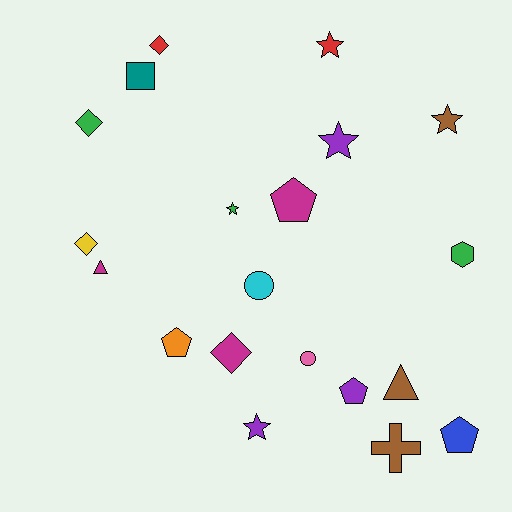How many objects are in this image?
There are 20 objects.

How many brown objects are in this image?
There are 3 brown objects.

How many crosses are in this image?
There is 1 cross.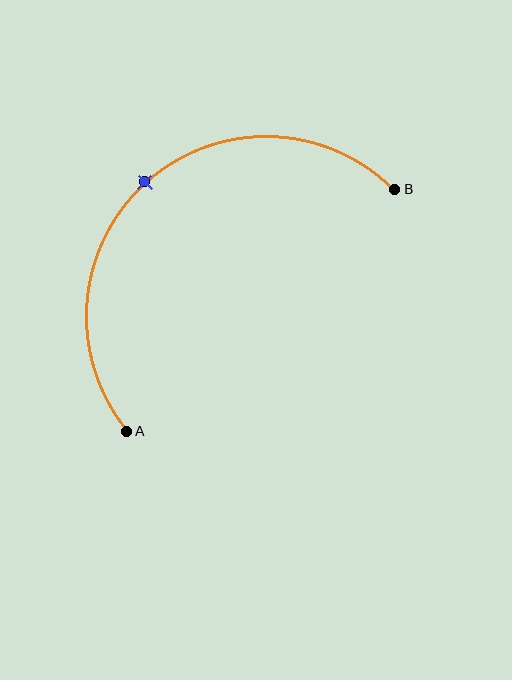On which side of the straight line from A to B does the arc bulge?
The arc bulges above and to the left of the straight line connecting A and B.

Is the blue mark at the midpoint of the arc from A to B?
Yes. The blue mark lies on the arc at equal arc-length from both A and B — it is the arc midpoint.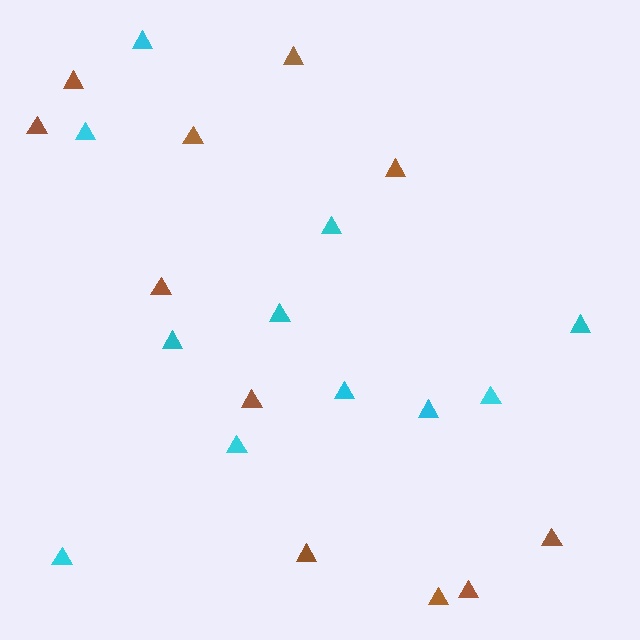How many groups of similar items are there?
There are 2 groups: one group of brown triangles (11) and one group of cyan triangles (11).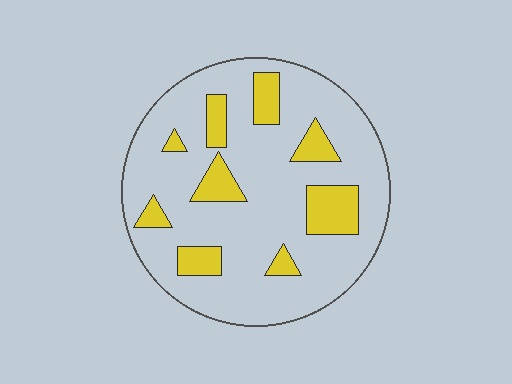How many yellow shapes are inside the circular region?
9.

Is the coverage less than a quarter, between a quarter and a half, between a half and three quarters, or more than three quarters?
Less than a quarter.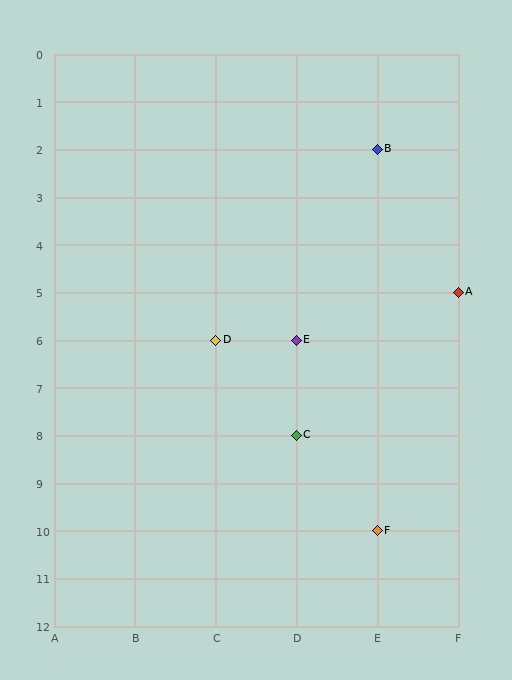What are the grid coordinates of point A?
Point A is at grid coordinates (F, 5).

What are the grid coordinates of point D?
Point D is at grid coordinates (C, 6).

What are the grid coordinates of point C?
Point C is at grid coordinates (D, 8).